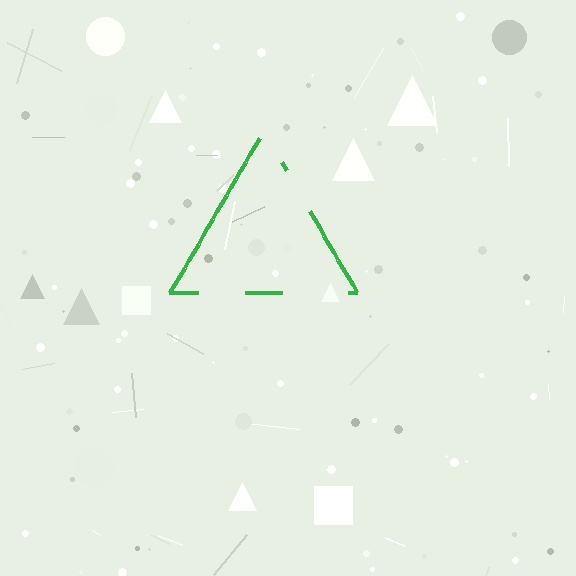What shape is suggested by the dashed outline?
The dashed outline suggests a triangle.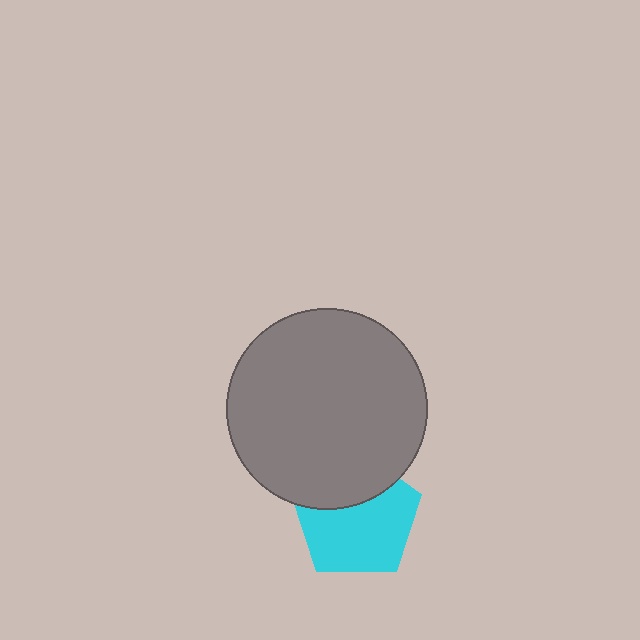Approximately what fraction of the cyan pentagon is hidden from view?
Roughly 34% of the cyan pentagon is hidden behind the gray circle.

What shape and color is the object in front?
The object in front is a gray circle.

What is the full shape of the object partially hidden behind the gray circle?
The partially hidden object is a cyan pentagon.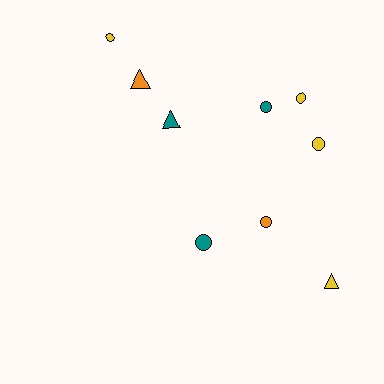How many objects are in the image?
There are 9 objects.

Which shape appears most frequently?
Circle, with 6 objects.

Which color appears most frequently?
Yellow, with 4 objects.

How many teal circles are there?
There are 2 teal circles.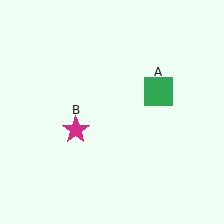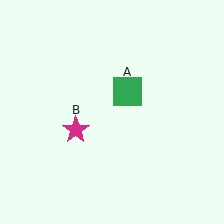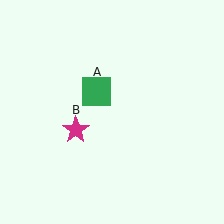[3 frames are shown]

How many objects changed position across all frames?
1 object changed position: green square (object A).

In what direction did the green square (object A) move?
The green square (object A) moved left.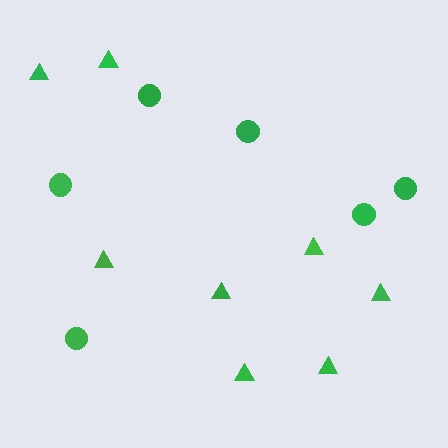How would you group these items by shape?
There are 2 groups: one group of triangles (8) and one group of circles (6).